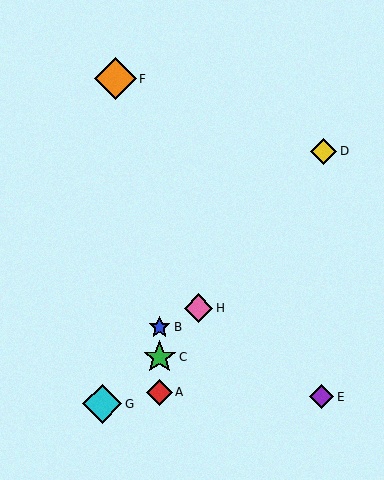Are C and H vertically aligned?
No, C is at x≈160 and H is at x≈198.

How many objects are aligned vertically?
3 objects (A, B, C) are aligned vertically.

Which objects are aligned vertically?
Objects A, B, C are aligned vertically.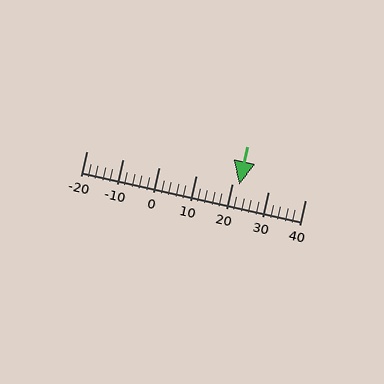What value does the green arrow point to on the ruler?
The green arrow points to approximately 22.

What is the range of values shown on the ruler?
The ruler shows values from -20 to 40.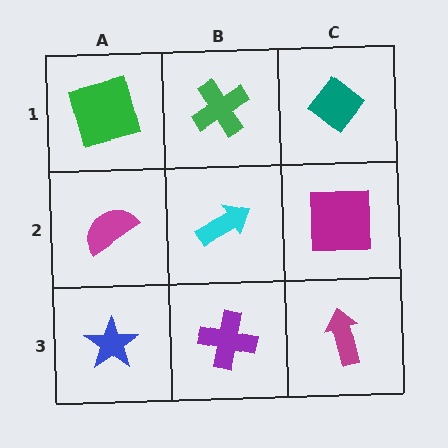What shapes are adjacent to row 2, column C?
A teal diamond (row 1, column C), a magenta arrow (row 3, column C), a cyan arrow (row 2, column B).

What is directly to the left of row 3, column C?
A purple cross.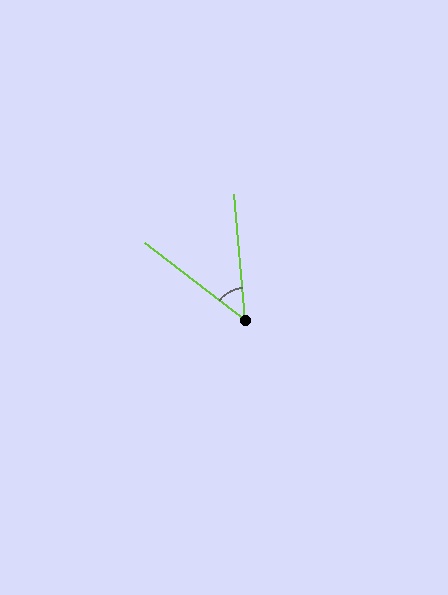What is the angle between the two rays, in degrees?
Approximately 48 degrees.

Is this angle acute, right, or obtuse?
It is acute.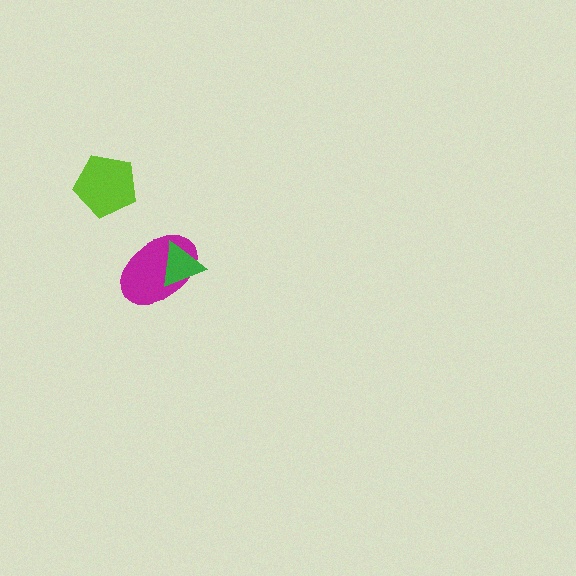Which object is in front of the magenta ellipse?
The green triangle is in front of the magenta ellipse.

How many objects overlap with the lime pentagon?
0 objects overlap with the lime pentagon.